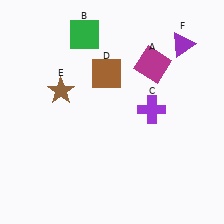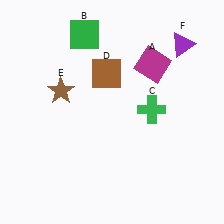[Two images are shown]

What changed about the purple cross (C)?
In Image 1, C is purple. In Image 2, it changed to green.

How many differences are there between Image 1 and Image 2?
There is 1 difference between the two images.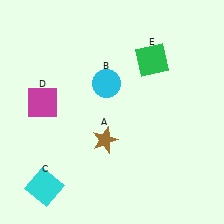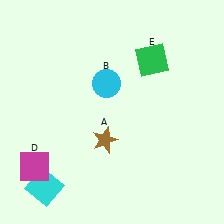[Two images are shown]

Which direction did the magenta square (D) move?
The magenta square (D) moved down.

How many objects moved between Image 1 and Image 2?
1 object moved between the two images.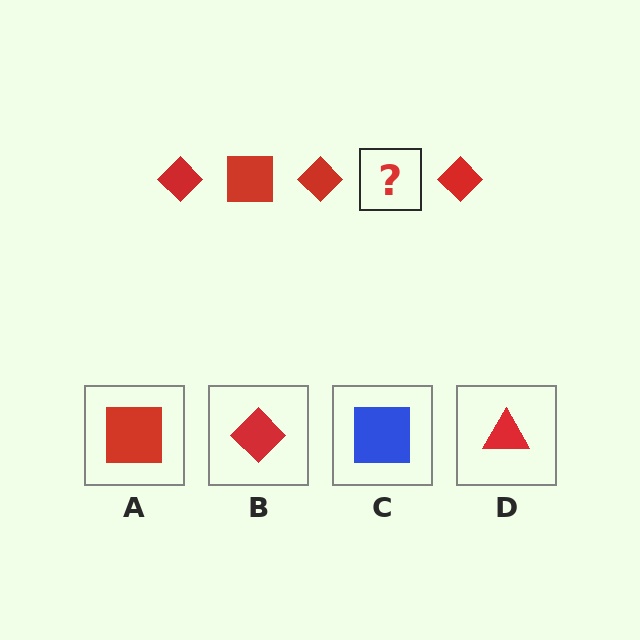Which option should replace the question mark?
Option A.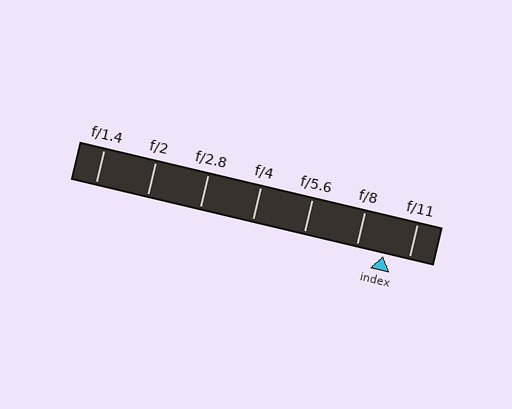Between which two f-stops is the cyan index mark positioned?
The index mark is between f/8 and f/11.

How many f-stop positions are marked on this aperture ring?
There are 7 f-stop positions marked.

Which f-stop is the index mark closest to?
The index mark is closest to f/11.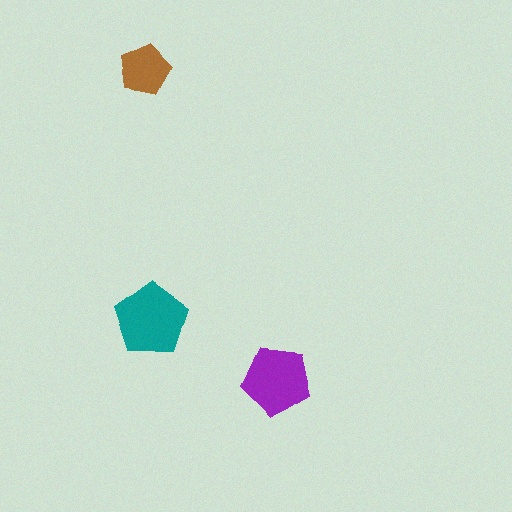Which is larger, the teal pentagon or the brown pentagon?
The teal one.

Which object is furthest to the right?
The purple pentagon is rightmost.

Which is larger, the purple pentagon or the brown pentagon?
The purple one.